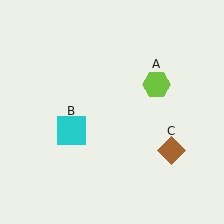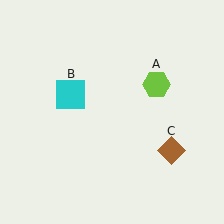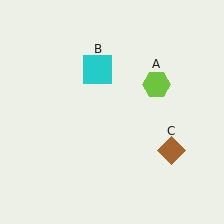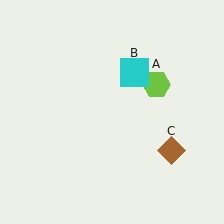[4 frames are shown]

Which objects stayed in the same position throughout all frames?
Lime hexagon (object A) and brown diamond (object C) remained stationary.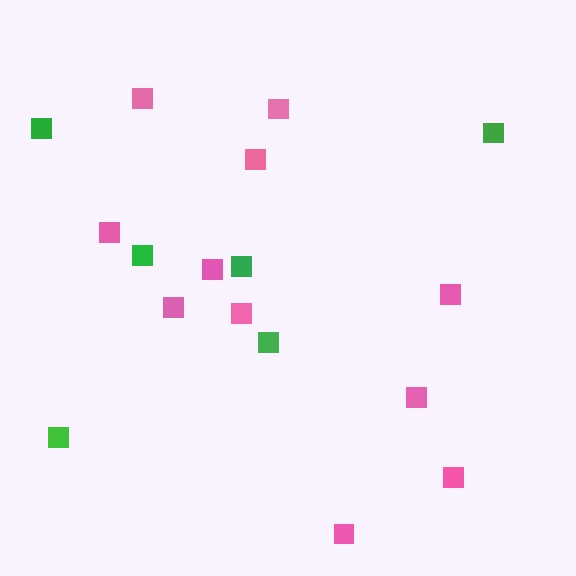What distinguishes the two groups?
There are 2 groups: one group of green squares (6) and one group of pink squares (11).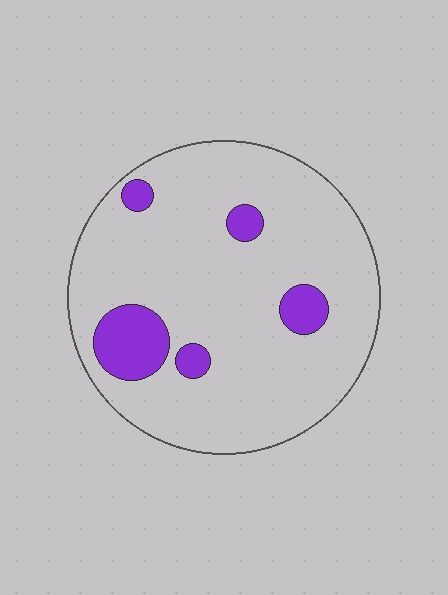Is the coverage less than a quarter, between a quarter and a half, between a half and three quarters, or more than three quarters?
Less than a quarter.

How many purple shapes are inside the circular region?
5.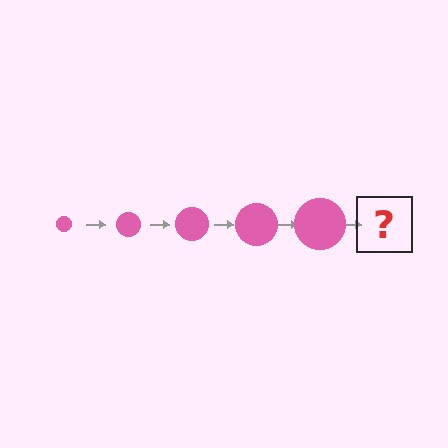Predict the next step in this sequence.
The next step is a pink circle, larger than the previous one.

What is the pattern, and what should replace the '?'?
The pattern is that the circle gets progressively larger each step. The '?' should be a pink circle, larger than the previous one.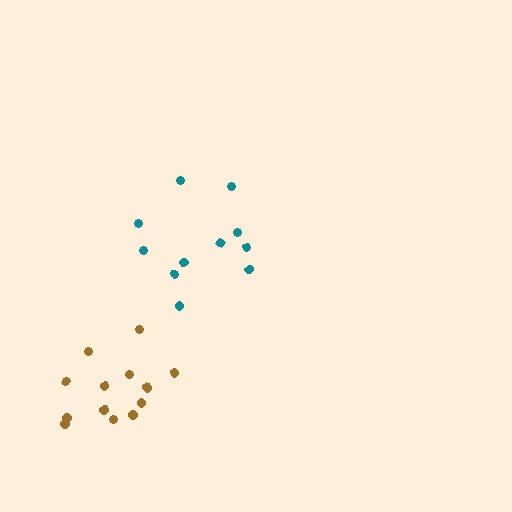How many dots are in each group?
Group 1: 13 dots, Group 2: 11 dots (24 total).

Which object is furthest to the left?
The brown cluster is leftmost.